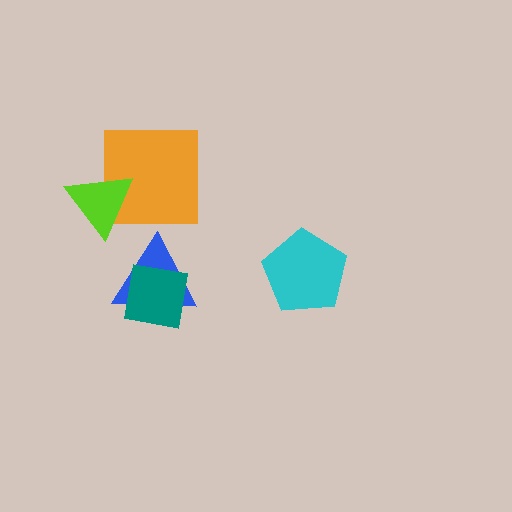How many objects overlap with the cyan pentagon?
0 objects overlap with the cyan pentagon.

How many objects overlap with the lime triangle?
1 object overlaps with the lime triangle.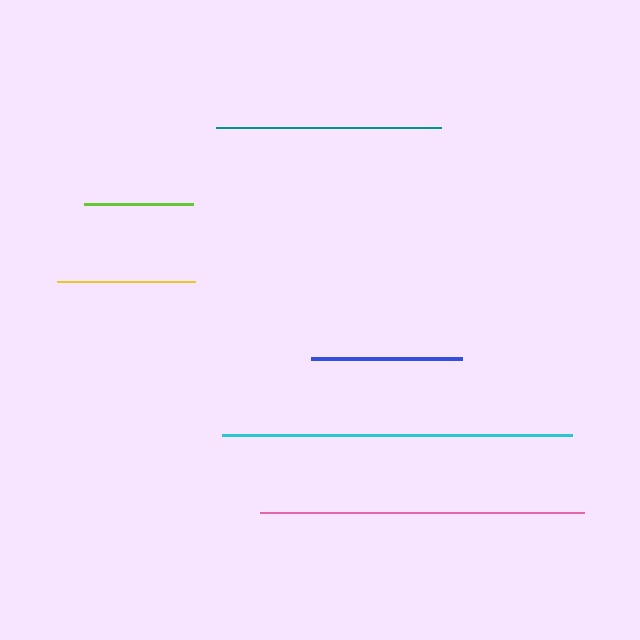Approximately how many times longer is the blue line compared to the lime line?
The blue line is approximately 1.4 times the length of the lime line.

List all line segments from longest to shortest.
From longest to shortest: cyan, pink, teal, blue, yellow, lime.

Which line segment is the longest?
The cyan line is the longest at approximately 350 pixels.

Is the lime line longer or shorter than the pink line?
The pink line is longer than the lime line.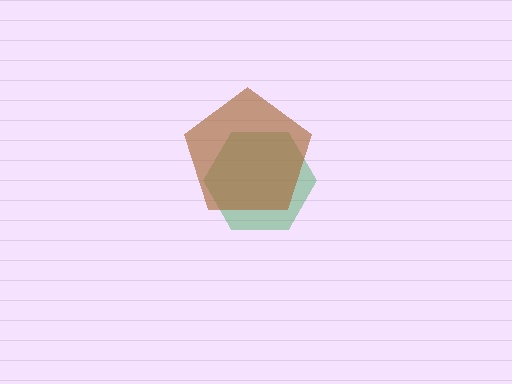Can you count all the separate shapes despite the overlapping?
Yes, there are 2 separate shapes.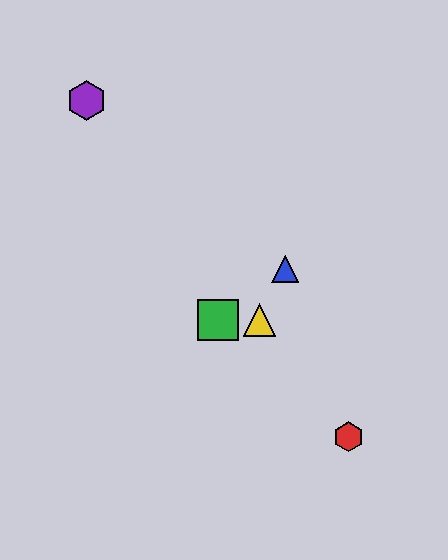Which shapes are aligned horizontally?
The green square, the yellow triangle are aligned horizontally.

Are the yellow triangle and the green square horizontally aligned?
Yes, both are at y≈320.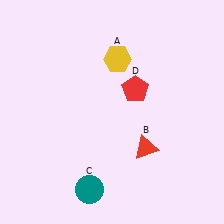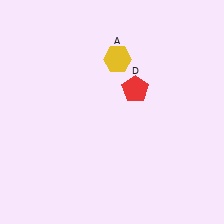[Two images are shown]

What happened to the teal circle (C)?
The teal circle (C) was removed in Image 2. It was in the bottom-left area of Image 1.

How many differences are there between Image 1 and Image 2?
There are 2 differences between the two images.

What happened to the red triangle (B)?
The red triangle (B) was removed in Image 2. It was in the bottom-right area of Image 1.